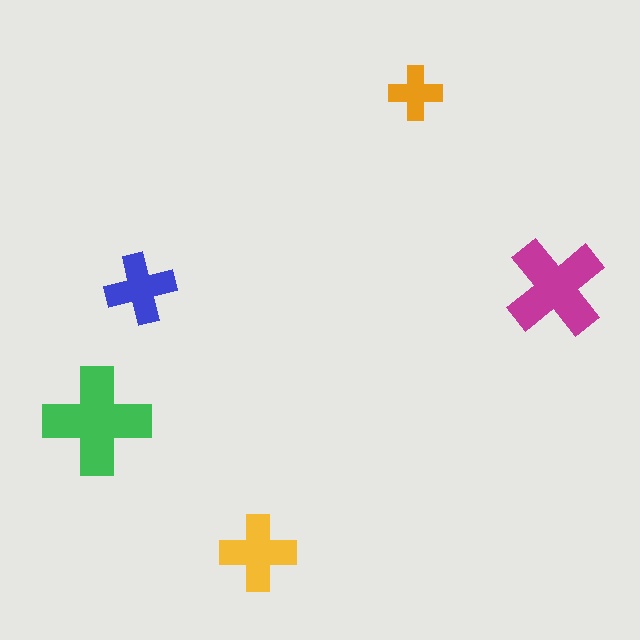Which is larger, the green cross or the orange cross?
The green one.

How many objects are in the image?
There are 5 objects in the image.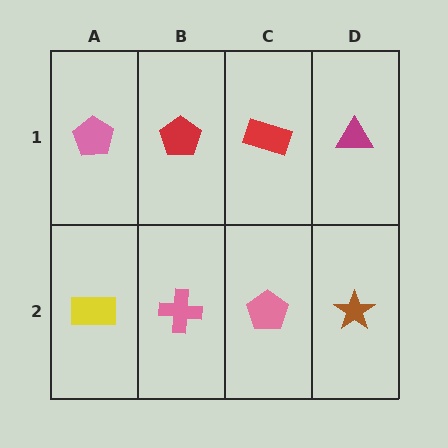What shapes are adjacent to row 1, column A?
A yellow rectangle (row 2, column A), a red pentagon (row 1, column B).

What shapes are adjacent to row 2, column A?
A pink pentagon (row 1, column A), a pink cross (row 2, column B).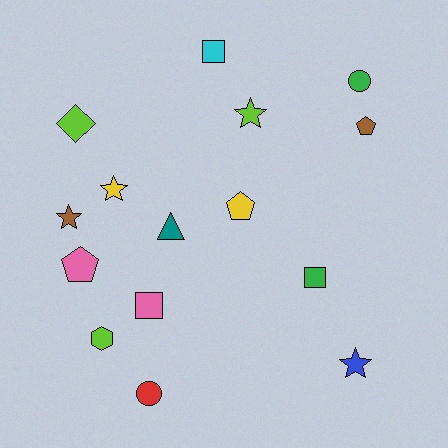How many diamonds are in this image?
There is 1 diamond.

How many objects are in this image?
There are 15 objects.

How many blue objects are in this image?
There is 1 blue object.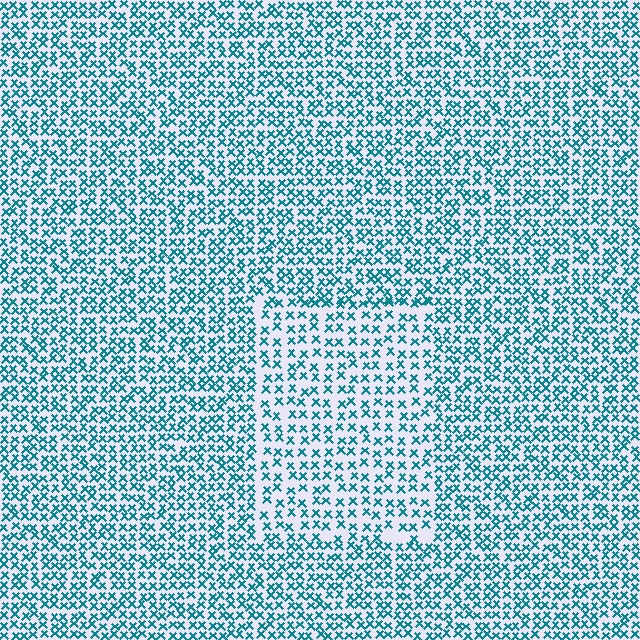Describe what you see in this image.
The image contains small teal elements arranged at two different densities. A rectangle-shaped region is visible where the elements are less densely packed than the surrounding area.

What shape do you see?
I see a rectangle.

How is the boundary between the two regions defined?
The boundary is defined by a change in element density (approximately 1.6x ratio). All elements are the same color, size, and shape.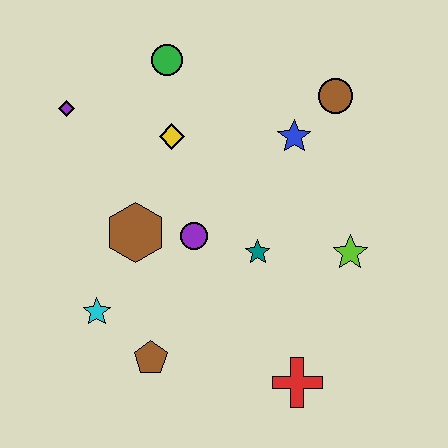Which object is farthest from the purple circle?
The brown circle is farthest from the purple circle.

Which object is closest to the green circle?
The yellow diamond is closest to the green circle.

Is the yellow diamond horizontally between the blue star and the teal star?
No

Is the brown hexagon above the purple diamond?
No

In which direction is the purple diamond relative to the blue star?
The purple diamond is to the left of the blue star.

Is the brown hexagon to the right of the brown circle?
No